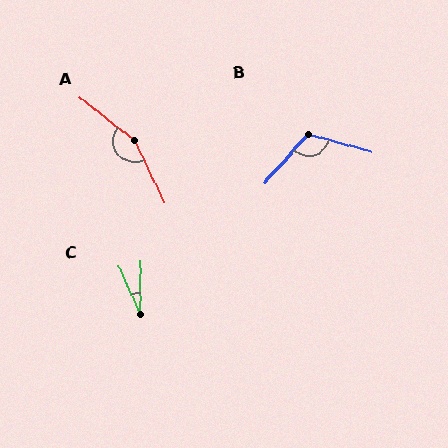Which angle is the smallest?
C, at approximately 24 degrees.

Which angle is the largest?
A, at approximately 153 degrees.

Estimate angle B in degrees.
Approximately 116 degrees.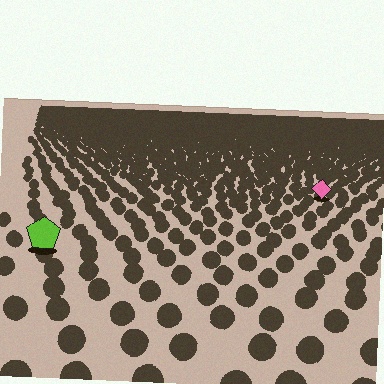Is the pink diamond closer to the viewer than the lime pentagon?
No. The lime pentagon is closer — you can tell from the texture gradient: the ground texture is coarser near it.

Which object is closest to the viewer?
The lime pentagon is closest. The texture marks near it are larger and more spread out.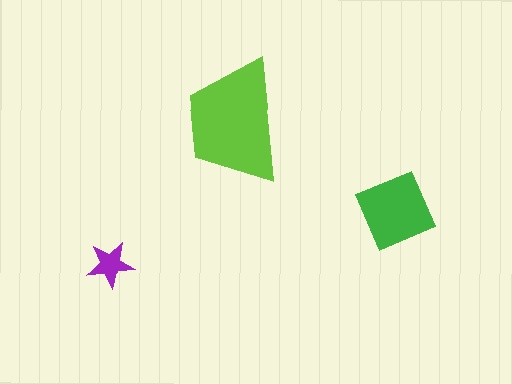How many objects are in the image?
There are 3 objects in the image.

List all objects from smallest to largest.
The purple star, the green square, the lime trapezoid.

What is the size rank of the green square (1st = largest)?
2nd.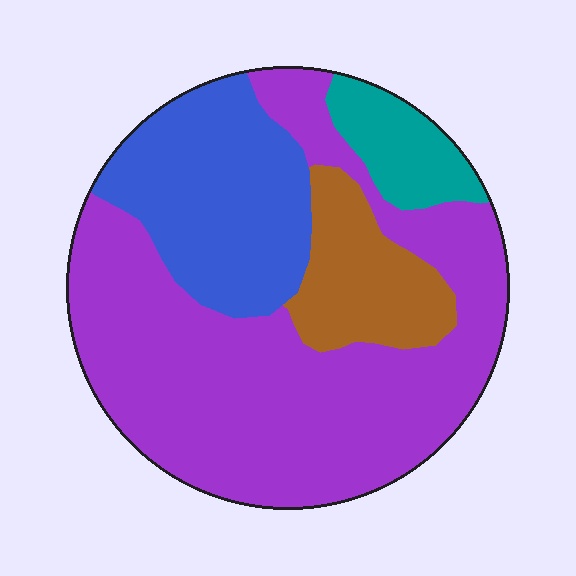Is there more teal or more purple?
Purple.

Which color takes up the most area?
Purple, at roughly 55%.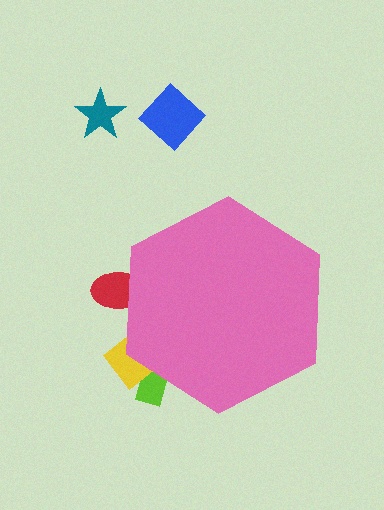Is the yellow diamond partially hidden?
Yes, the yellow diamond is partially hidden behind the pink hexagon.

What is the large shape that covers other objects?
A pink hexagon.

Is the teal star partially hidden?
No, the teal star is fully visible.